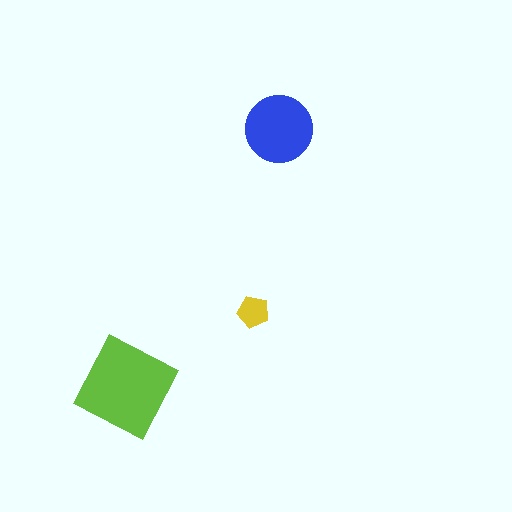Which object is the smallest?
The yellow pentagon.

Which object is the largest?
The lime square.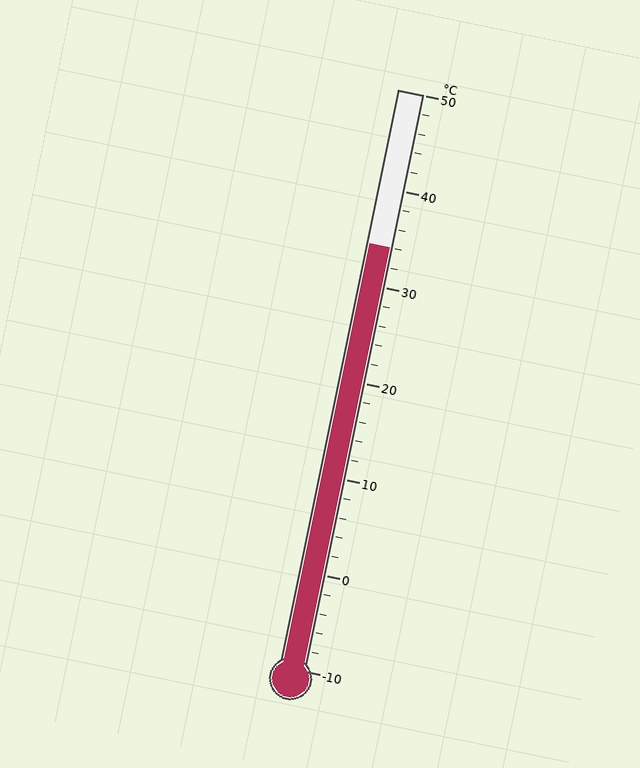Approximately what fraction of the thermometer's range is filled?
The thermometer is filled to approximately 75% of its range.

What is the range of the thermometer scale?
The thermometer scale ranges from -10°C to 50°C.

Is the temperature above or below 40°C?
The temperature is below 40°C.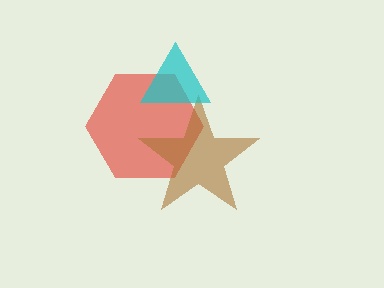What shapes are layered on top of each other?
The layered shapes are: a red hexagon, a brown star, a cyan triangle.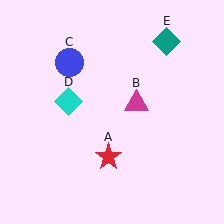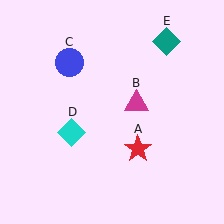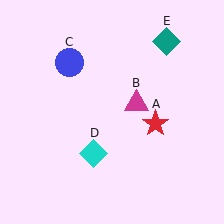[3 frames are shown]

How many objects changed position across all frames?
2 objects changed position: red star (object A), cyan diamond (object D).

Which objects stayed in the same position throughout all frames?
Magenta triangle (object B) and blue circle (object C) and teal diamond (object E) remained stationary.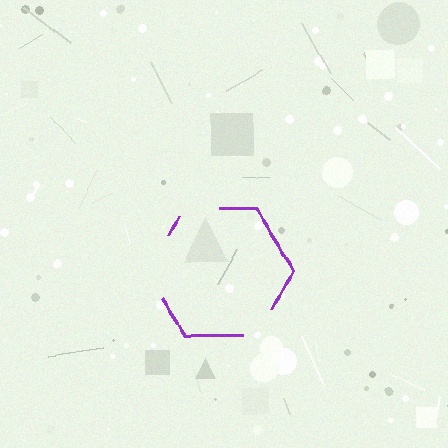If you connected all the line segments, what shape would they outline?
They would outline a hexagon.